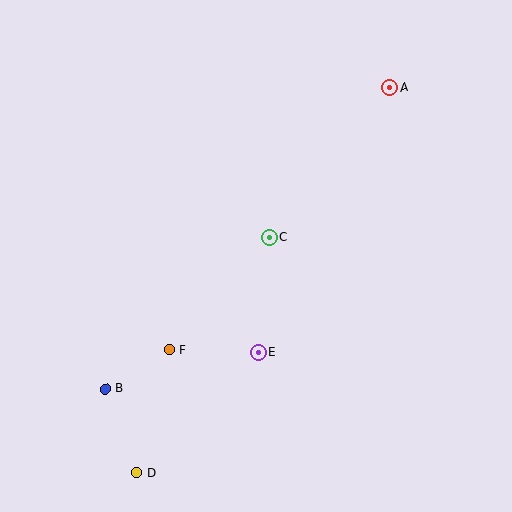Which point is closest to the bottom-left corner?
Point D is closest to the bottom-left corner.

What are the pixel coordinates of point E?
Point E is at (258, 352).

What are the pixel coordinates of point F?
Point F is at (169, 350).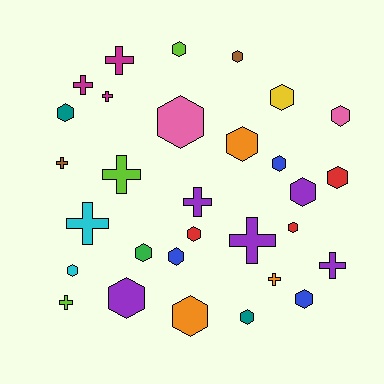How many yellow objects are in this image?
There is 1 yellow object.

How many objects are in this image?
There are 30 objects.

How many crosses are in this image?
There are 11 crosses.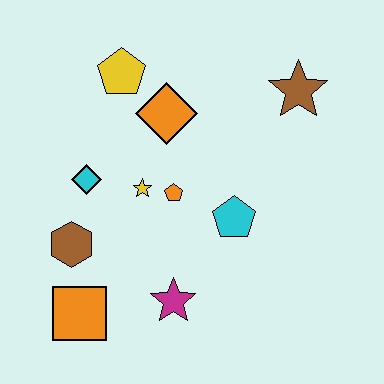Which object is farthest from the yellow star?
The brown star is farthest from the yellow star.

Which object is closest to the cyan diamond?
The yellow star is closest to the cyan diamond.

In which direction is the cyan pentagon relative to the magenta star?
The cyan pentagon is above the magenta star.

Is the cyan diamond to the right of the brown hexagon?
Yes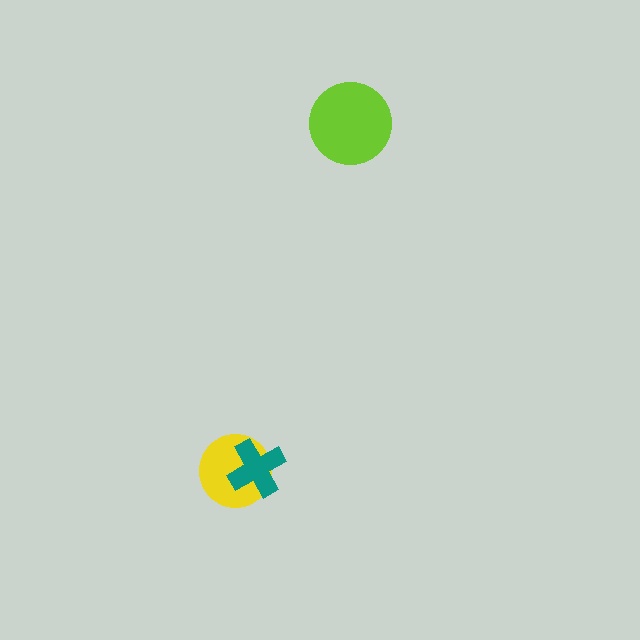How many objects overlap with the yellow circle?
1 object overlaps with the yellow circle.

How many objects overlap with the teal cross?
1 object overlaps with the teal cross.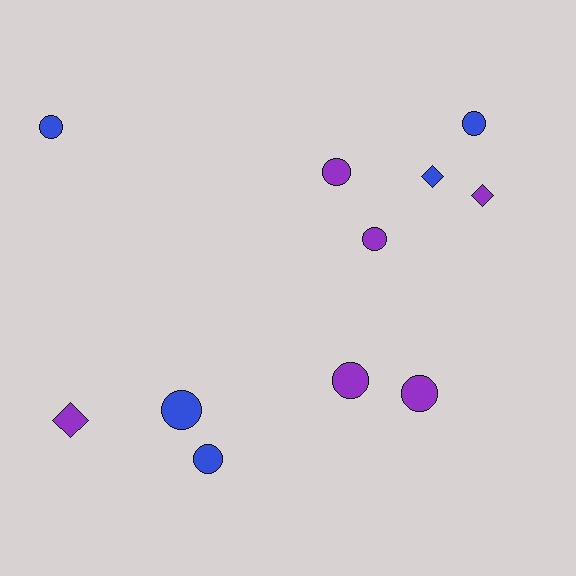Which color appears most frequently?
Purple, with 6 objects.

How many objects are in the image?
There are 11 objects.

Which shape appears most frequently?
Circle, with 8 objects.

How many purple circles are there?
There are 4 purple circles.